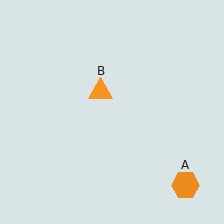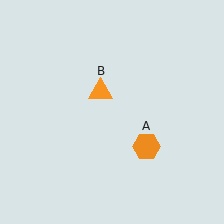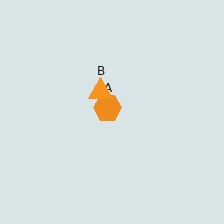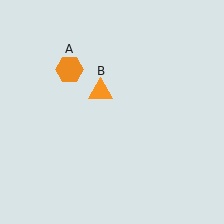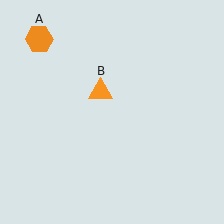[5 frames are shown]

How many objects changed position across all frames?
1 object changed position: orange hexagon (object A).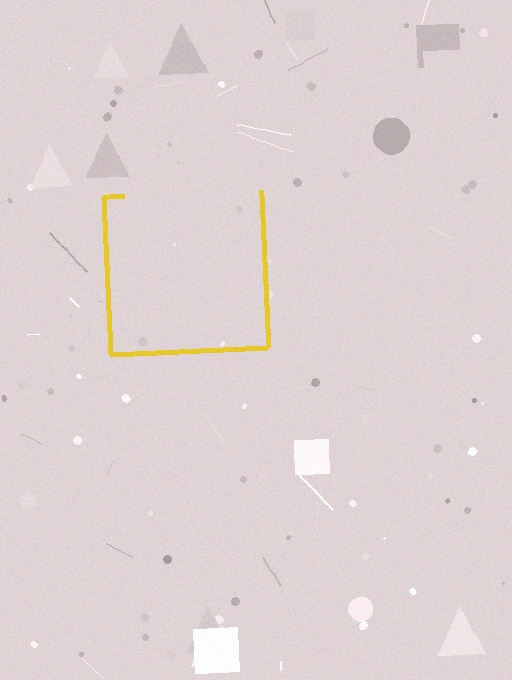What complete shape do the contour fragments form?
The contour fragments form a square.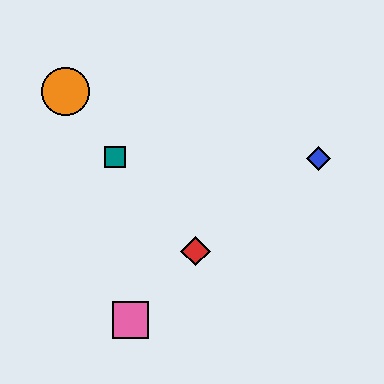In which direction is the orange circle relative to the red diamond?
The orange circle is above the red diamond.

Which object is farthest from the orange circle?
The blue diamond is farthest from the orange circle.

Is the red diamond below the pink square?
No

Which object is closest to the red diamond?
The pink square is closest to the red diamond.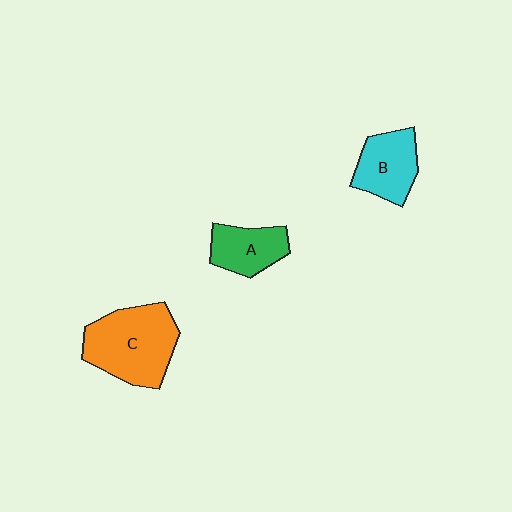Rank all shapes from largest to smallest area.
From largest to smallest: C (orange), B (cyan), A (green).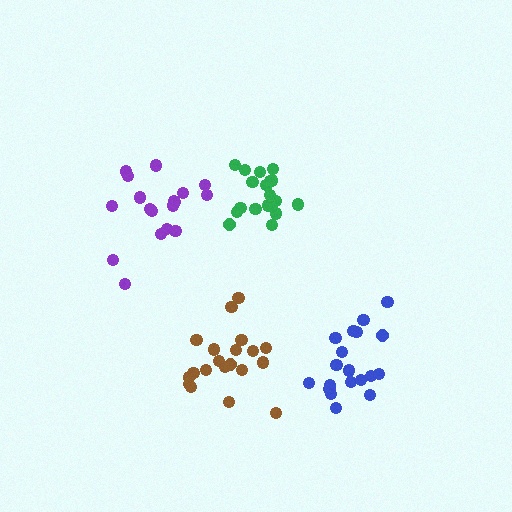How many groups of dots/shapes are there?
There are 4 groups.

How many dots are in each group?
Group 1: 19 dots, Group 2: 18 dots, Group 3: 18 dots, Group 4: 20 dots (75 total).